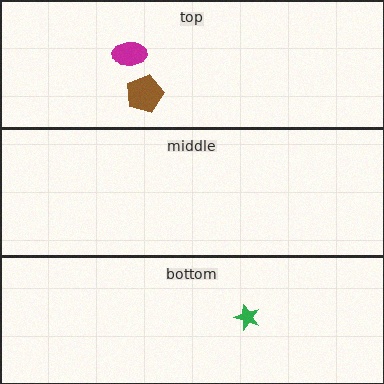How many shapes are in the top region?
2.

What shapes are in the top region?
The brown pentagon, the magenta ellipse.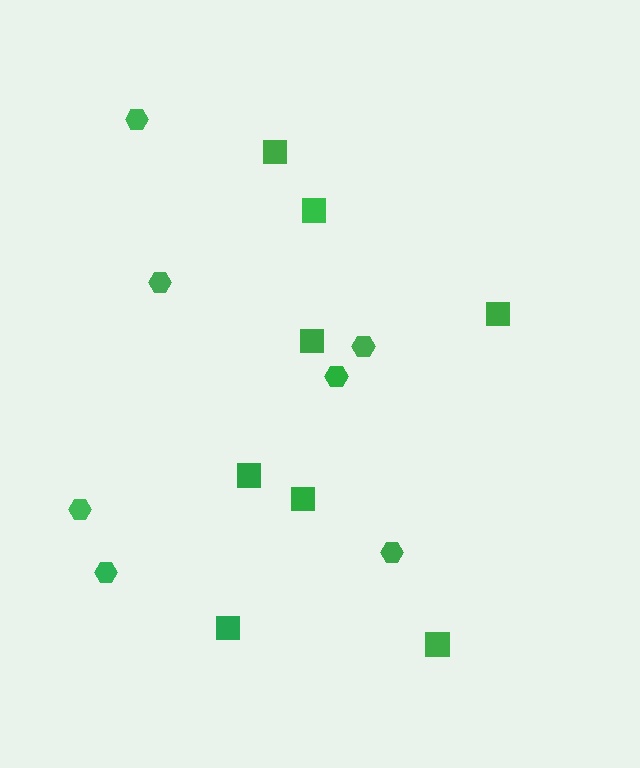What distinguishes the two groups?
There are 2 groups: one group of squares (8) and one group of hexagons (7).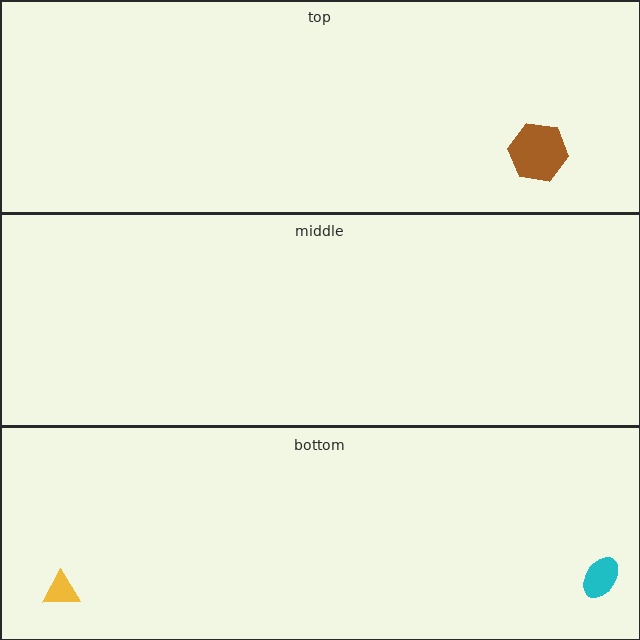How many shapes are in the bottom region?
2.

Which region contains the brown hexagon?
The top region.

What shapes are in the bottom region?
The cyan ellipse, the yellow triangle.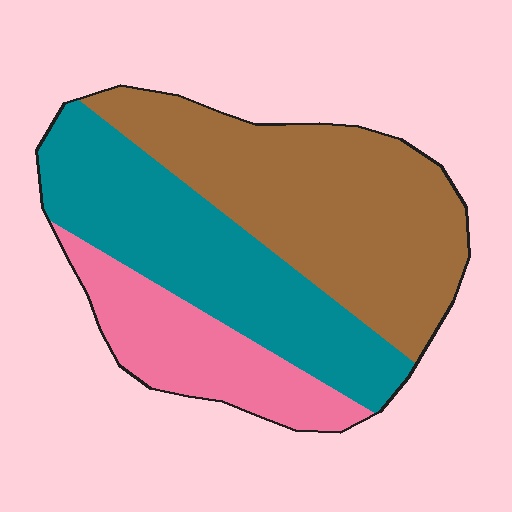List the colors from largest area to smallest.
From largest to smallest: brown, teal, pink.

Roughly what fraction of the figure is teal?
Teal covers about 35% of the figure.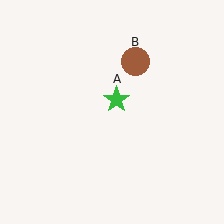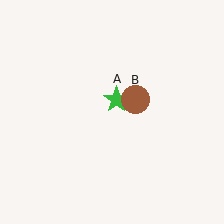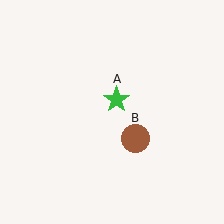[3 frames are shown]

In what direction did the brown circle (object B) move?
The brown circle (object B) moved down.